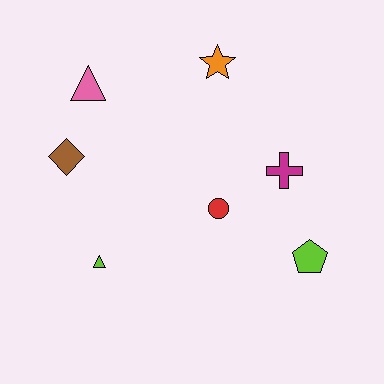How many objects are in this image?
There are 7 objects.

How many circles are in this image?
There is 1 circle.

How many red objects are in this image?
There is 1 red object.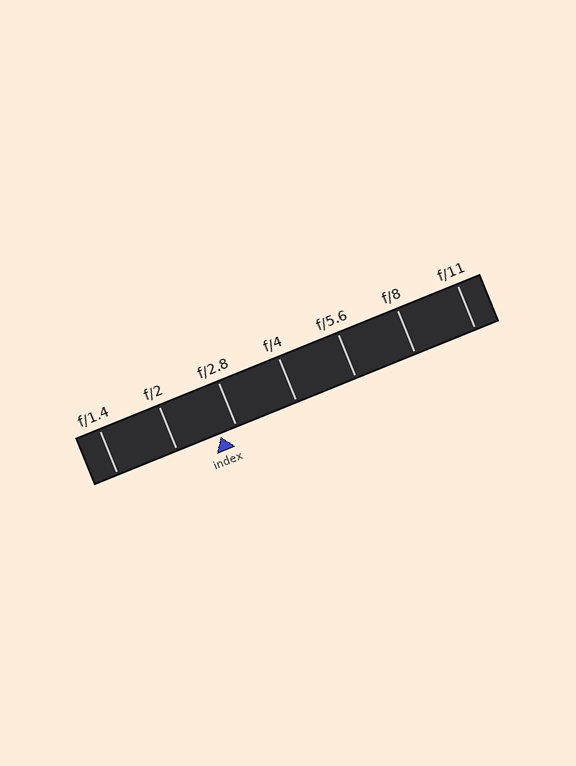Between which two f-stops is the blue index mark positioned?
The index mark is between f/2 and f/2.8.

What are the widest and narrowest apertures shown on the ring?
The widest aperture shown is f/1.4 and the narrowest is f/11.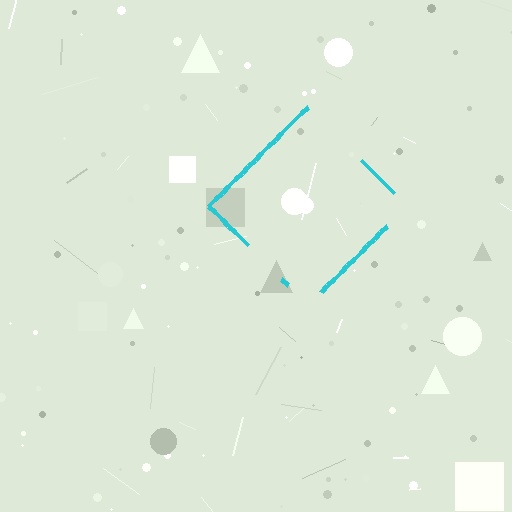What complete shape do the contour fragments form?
The contour fragments form a diamond.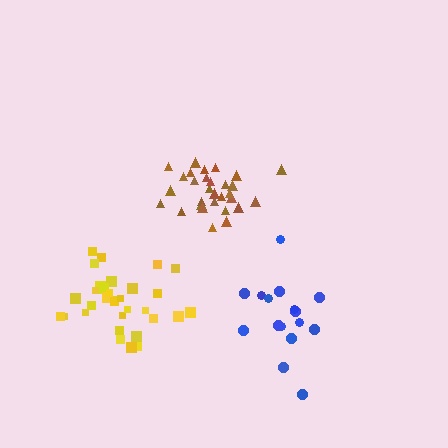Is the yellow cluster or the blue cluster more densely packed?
Yellow.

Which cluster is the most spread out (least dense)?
Blue.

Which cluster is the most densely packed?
Brown.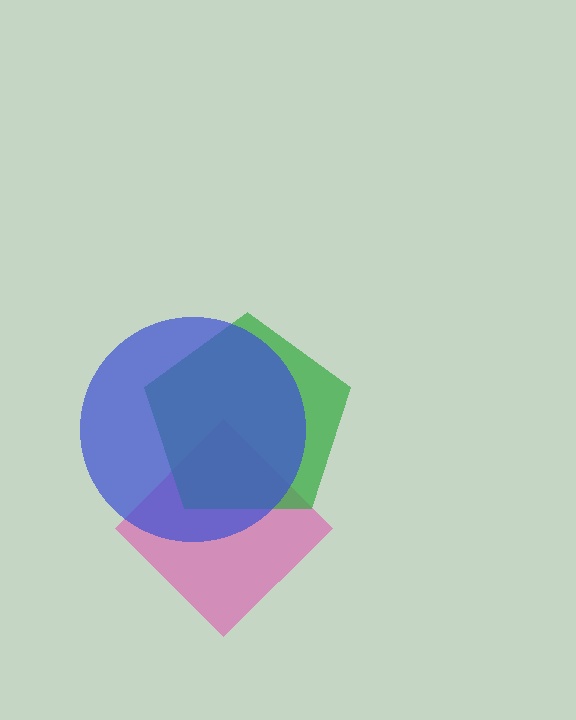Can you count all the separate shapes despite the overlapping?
Yes, there are 3 separate shapes.